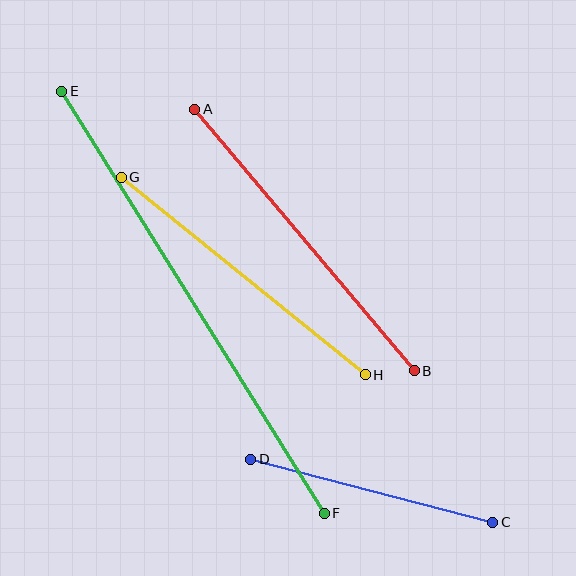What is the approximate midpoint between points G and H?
The midpoint is at approximately (243, 276) pixels.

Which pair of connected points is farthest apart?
Points E and F are farthest apart.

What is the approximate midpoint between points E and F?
The midpoint is at approximately (193, 302) pixels.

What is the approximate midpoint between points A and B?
The midpoint is at approximately (305, 240) pixels.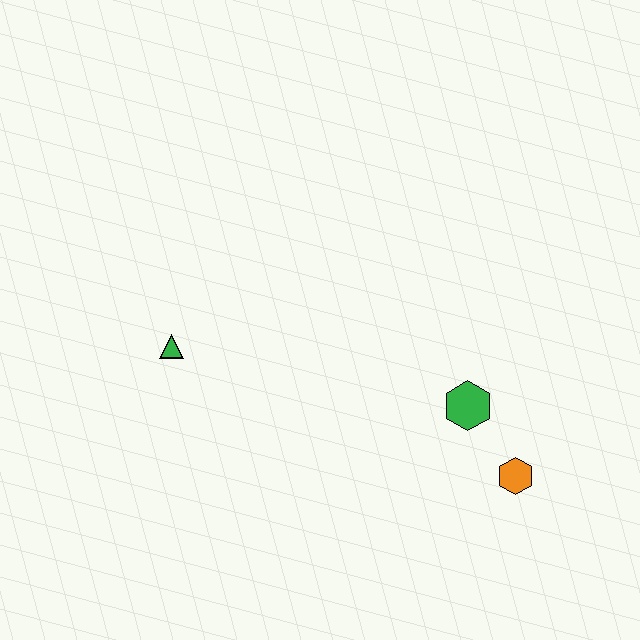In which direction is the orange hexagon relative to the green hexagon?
The orange hexagon is below the green hexagon.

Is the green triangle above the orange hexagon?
Yes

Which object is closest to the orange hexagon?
The green hexagon is closest to the orange hexagon.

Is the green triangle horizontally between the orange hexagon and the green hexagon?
No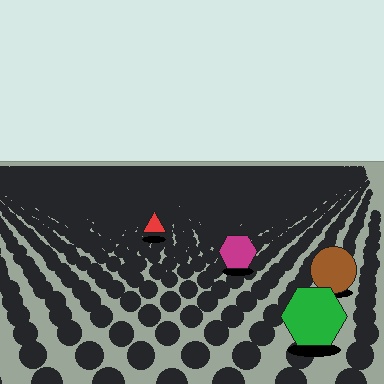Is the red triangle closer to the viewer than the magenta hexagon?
No. The magenta hexagon is closer — you can tell from the texture gradient: the ground texture is coarser near it.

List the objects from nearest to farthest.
From nearest to farthest: the green hexagon, the brown circle, the magenta hexagon, the red triangle.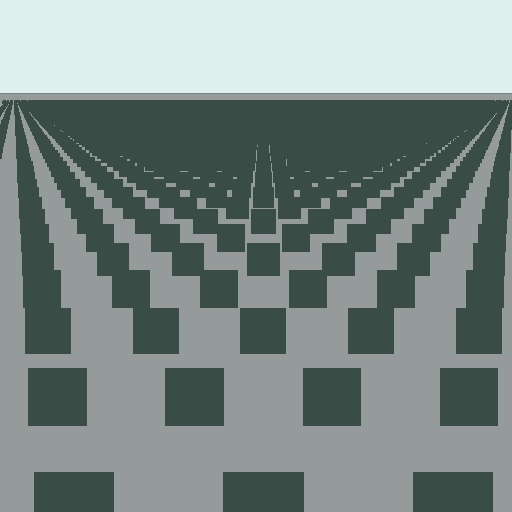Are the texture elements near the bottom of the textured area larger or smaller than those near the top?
Larger. Near the bottom, elements are closer to the viewer and appear at a bigger on-screen size.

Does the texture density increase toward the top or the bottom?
Density increases toward the top.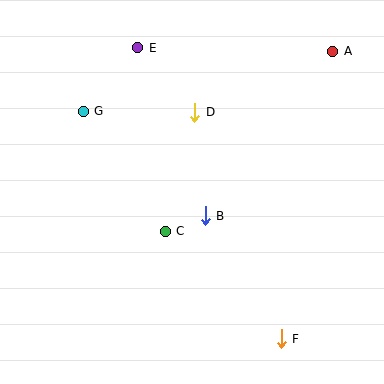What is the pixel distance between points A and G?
The distance between A and G is 256 pixels.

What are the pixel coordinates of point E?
Point E is at (138, 48).